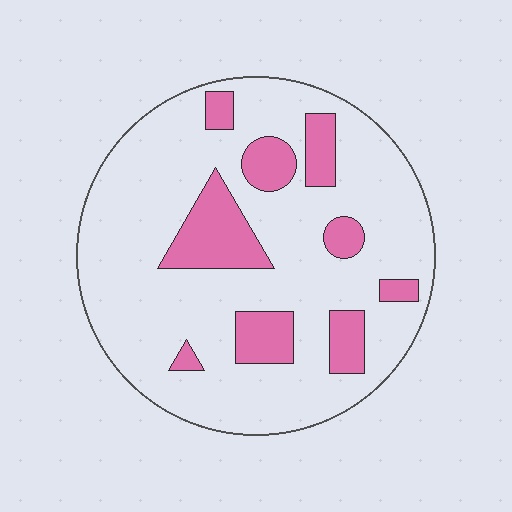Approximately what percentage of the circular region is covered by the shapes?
Approximately 20%.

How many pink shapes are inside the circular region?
9.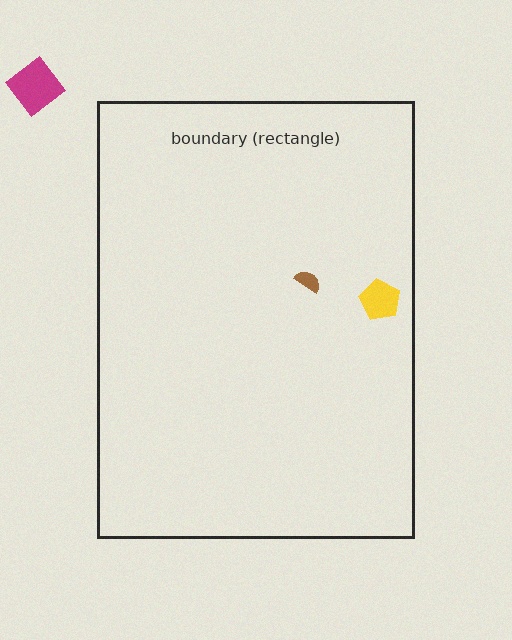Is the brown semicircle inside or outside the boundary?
Inside.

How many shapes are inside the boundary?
2 inside, 1 outside.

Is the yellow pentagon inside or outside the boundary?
Inside.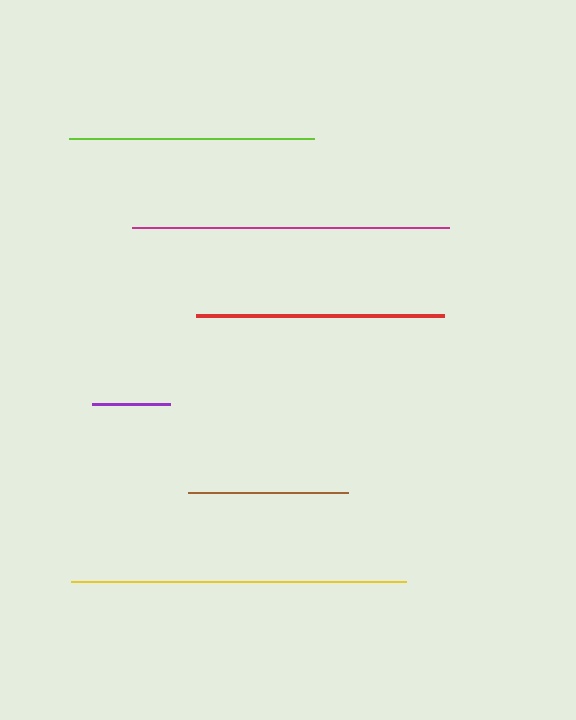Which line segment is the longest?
The yellow line is the longest at approximately 335 pixels.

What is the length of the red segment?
The red segment is approximately 248 pixels long.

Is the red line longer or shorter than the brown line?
The red line is longer than the brown line.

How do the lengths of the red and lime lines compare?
The red and lime lines are approximately the same length.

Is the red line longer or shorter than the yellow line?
The yellow line is longer than the red line.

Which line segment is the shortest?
The purple line is the shortest at approximately 78 pixels.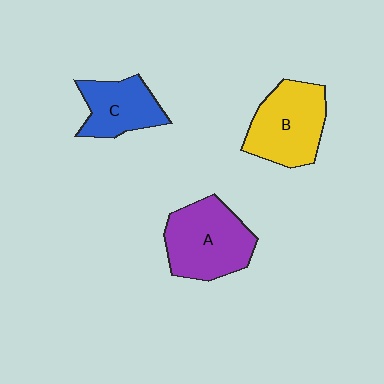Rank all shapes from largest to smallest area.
From largest to smallest: A (purple), B (yellow), C (blue).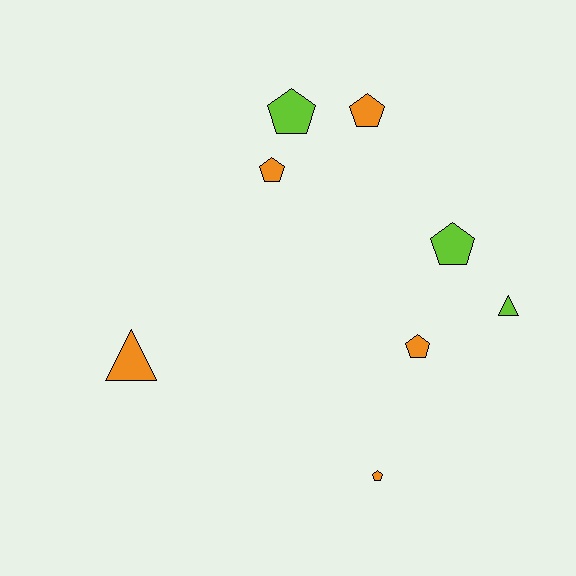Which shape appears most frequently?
Pentagon, with 6 objects.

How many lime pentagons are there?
There are 2 lime pentagons.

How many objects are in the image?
There are 8 objects.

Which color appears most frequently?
Orange, with 5 objects.